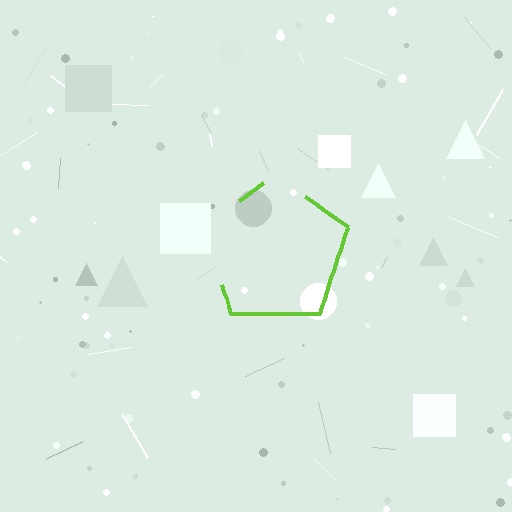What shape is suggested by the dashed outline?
The dashed outline suggests a pentagon.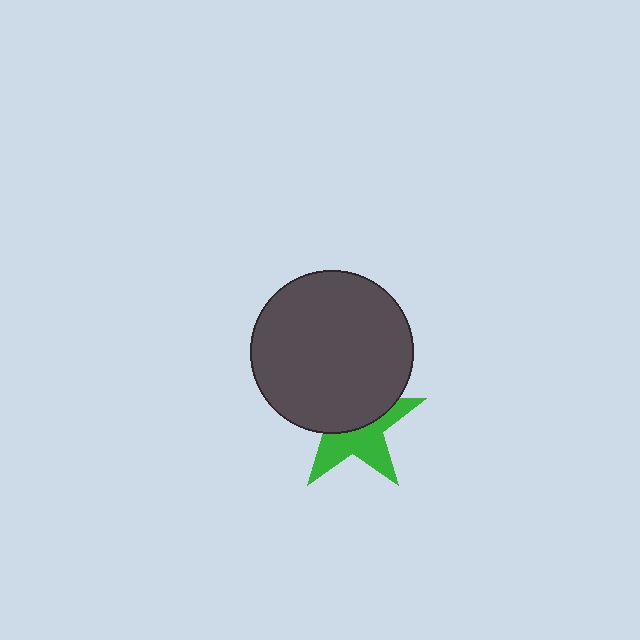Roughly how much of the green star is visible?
About half of it is visible (roughly 47%).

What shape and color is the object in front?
The object in front is a dark gray circle.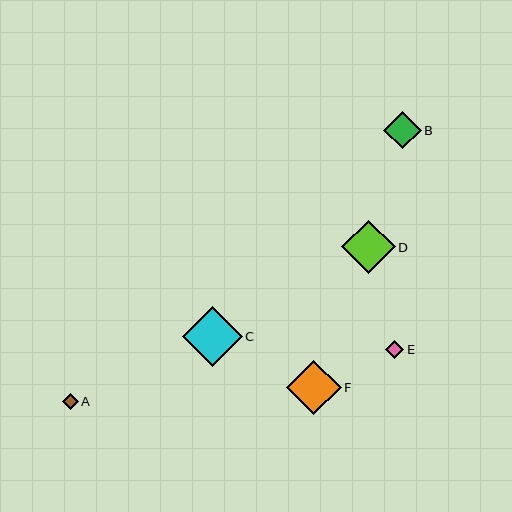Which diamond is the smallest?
Diamond A is the smallest with a size of approximately 16 pixels.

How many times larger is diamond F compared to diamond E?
Diamond F is approximately 3.0 times the size of diamond E.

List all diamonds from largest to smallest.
From largest to smallest: C, F, D, B, E, A.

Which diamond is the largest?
Diamond C is the largest with a size of approximately 60 pixels.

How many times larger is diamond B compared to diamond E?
Diamond B is approximately 2.0 times the size of diamond E.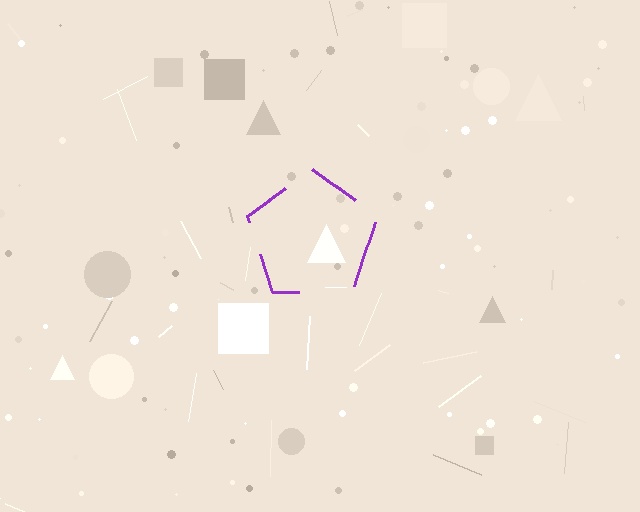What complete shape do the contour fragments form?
The contour fragments form a pentagon.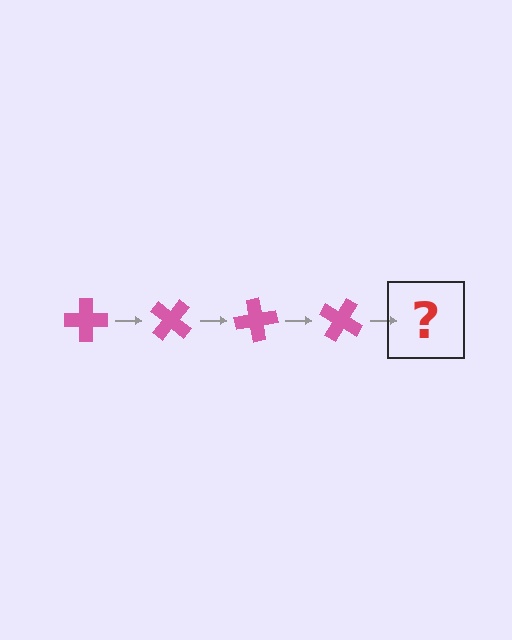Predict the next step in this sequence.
The next step is a pink cross rotated 160 degrees.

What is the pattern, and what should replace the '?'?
The pattern is that the cross rotates 40 degrees each step. The '?' should be a pink cross rotated 160 degrees.